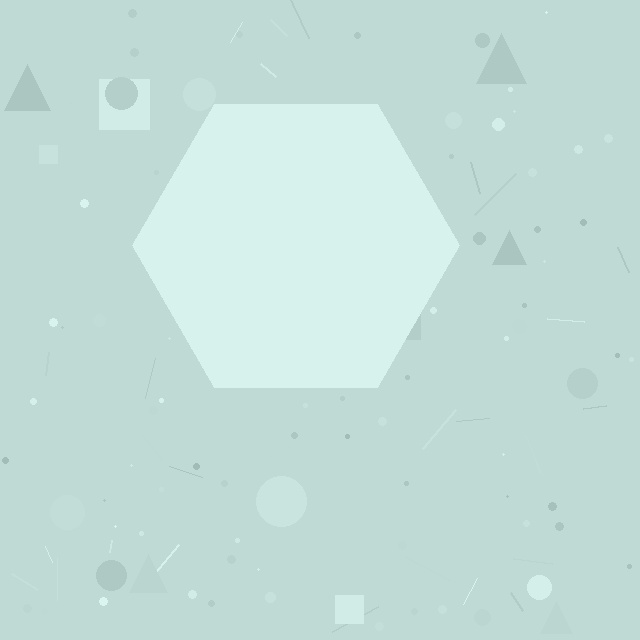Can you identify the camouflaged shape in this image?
The camouflaged shape is a hexagon.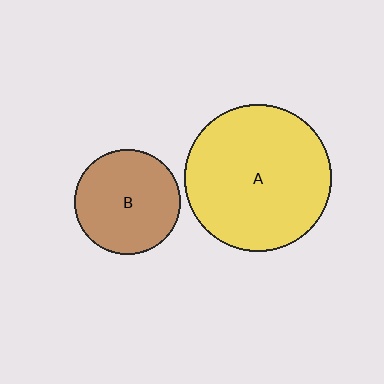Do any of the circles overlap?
No, none of the circles overlap.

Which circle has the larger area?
Circle A (yellow).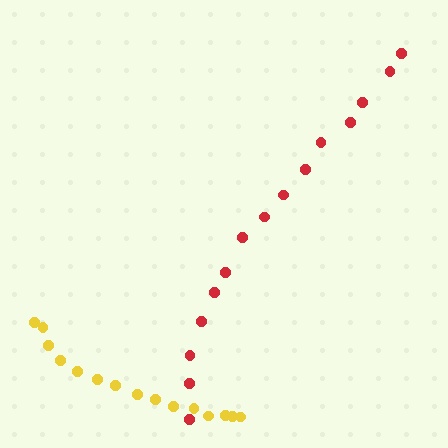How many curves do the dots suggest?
There are 2 distinct paths.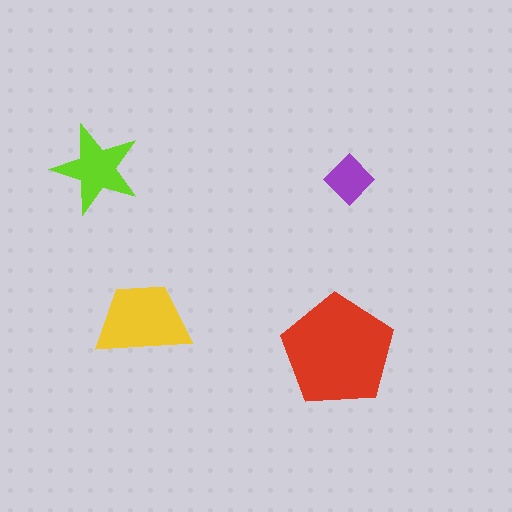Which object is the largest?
The red pentagon.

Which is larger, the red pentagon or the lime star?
The red pentagon.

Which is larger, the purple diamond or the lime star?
The lime star.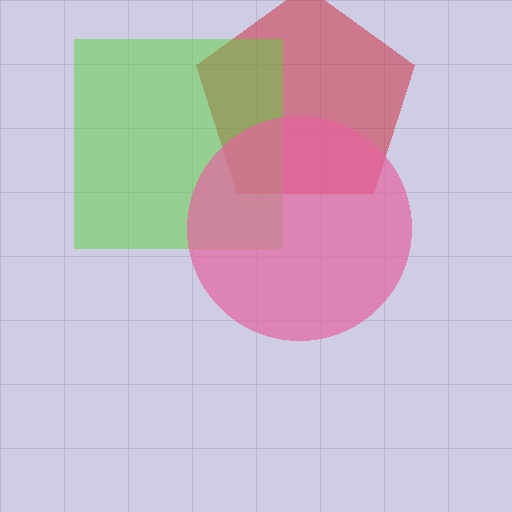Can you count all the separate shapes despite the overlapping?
Yes, there are 3 separate shapes.